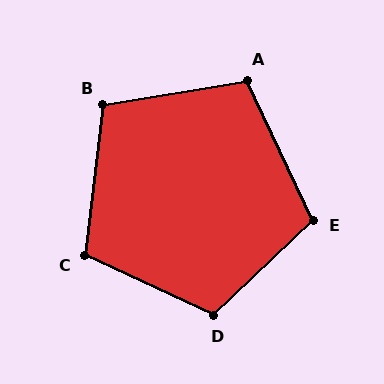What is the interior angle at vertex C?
Approximately 108 degrees (obtuse).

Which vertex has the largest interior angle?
D, at approximately 112 degrees.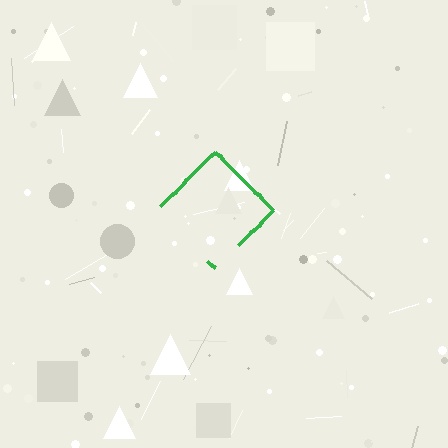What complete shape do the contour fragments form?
The contour fragments form a diamond.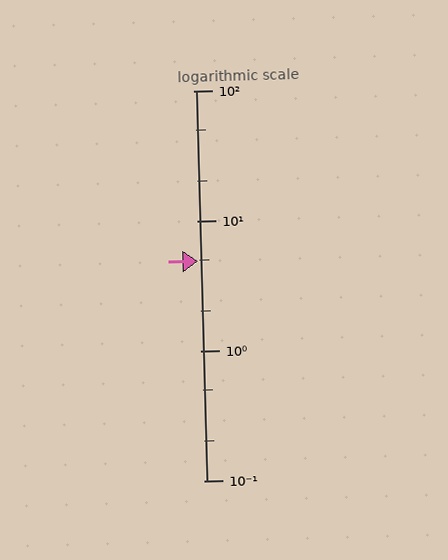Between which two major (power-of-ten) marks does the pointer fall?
The pointer is between 1 and 10.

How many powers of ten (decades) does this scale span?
The scale spans 3 decades, from 0.1 to 100.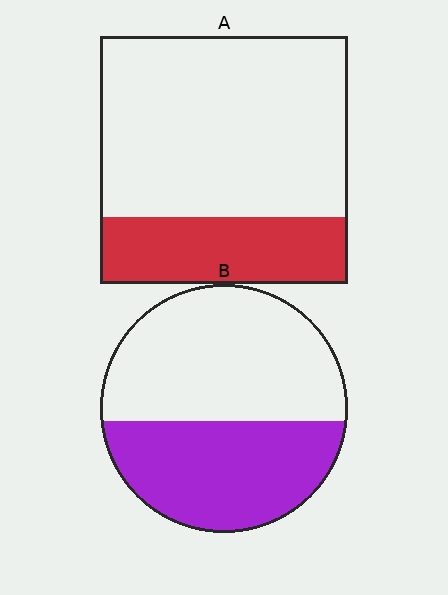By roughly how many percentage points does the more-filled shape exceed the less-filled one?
By roughly 15 percentage points (B over A).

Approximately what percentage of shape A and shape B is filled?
A is approximately 25% and B is approximately 45%.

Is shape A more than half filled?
No.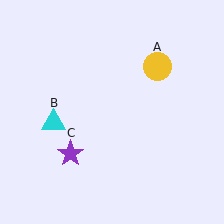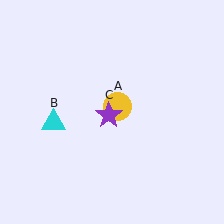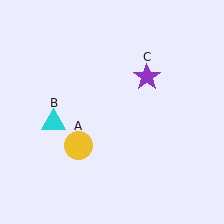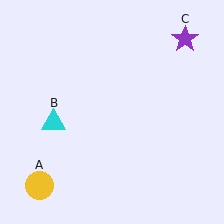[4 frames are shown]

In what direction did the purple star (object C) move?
The purple star (object C) moved up and to the right.